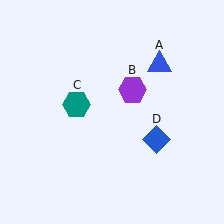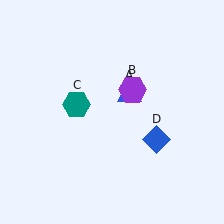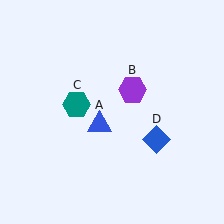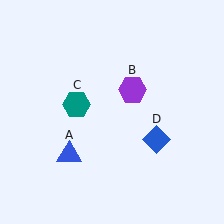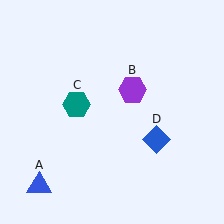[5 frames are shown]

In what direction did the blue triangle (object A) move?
The blue triangle (object A) moved down and to the left.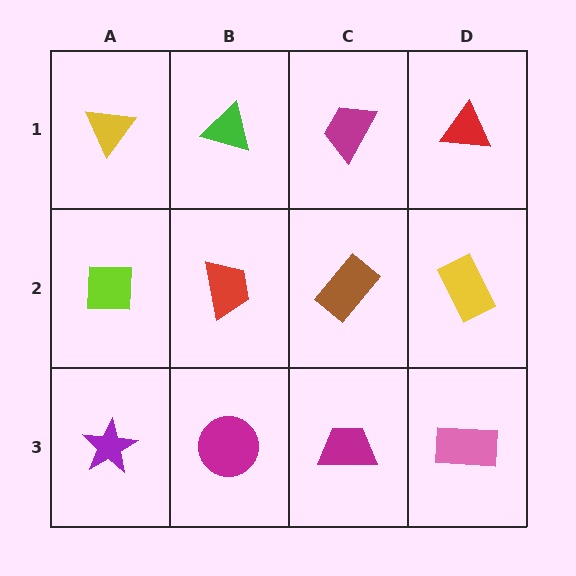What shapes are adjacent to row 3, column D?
A yellow rectangle (row 2, column D), a magenta trapezoid (row 3, column C).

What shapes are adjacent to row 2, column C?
A magenta trapezoid (row 1, column C), a magenta trapezoid (row 3, column C), a red trapezoid (row 2, column B), a yellow rectangle (row 2, column D).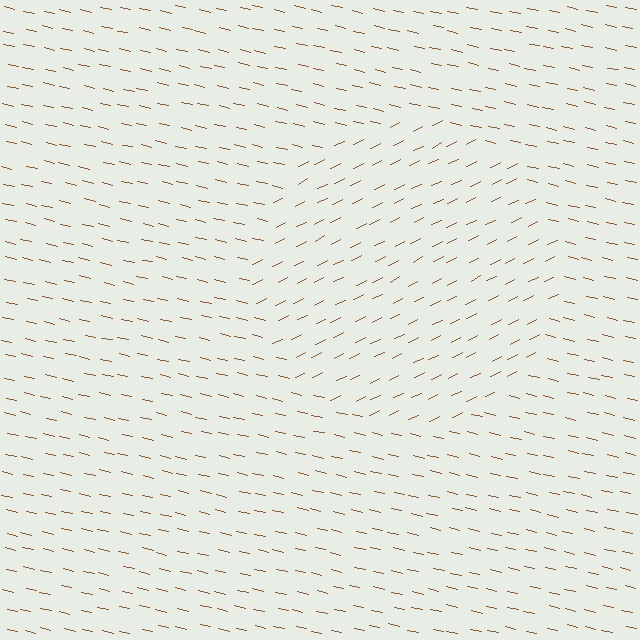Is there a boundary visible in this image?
Yes, there is a texture boundary formed by a change in line orientation.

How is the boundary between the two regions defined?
The boundary is defined purely by a change in line orientation (approximately 39 degrees difference). All lines are the same color and thickness.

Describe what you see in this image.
The image is filled with small brown line segments. A circle region in the image has lines oriented differently from the surrounding lines, creating a visible texture boundary.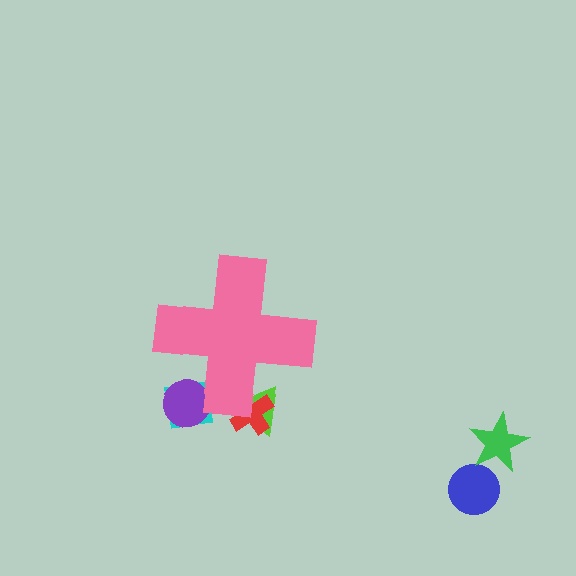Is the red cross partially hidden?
Yes, the red cross is partially hidden behind the pink cross.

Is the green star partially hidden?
No, the green star is fully visible.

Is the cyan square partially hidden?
Yes, the cyan square is partially hidden behind the pink cross.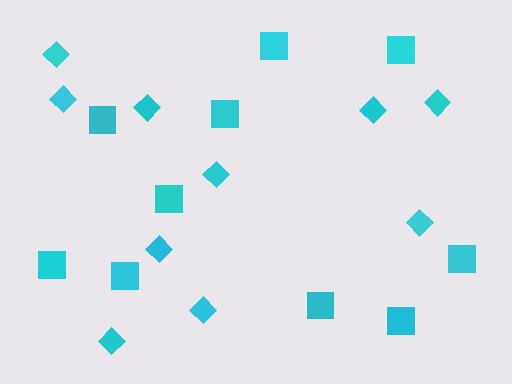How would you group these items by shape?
There are 2 groups: one group of squares (10) and one group of diamonds (10).